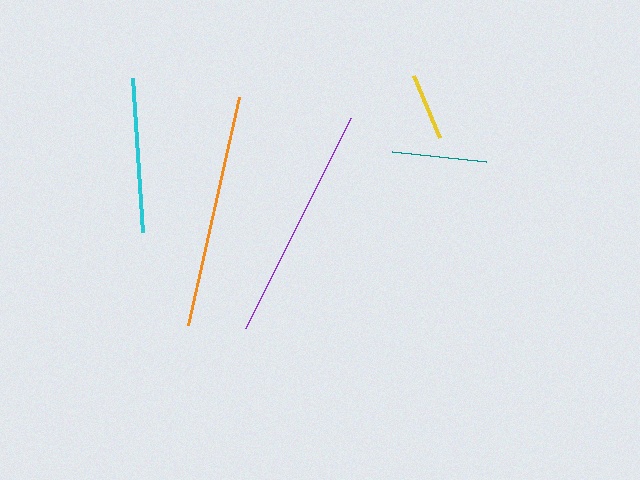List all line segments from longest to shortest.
From longest to shortest: orange, purple, cyan, teal, yellow.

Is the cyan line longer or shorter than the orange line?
The orange line is longer than the cyan line.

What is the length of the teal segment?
The teal segment is approximately 94 pixels long.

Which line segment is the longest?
The orange line is the longest at approximately 234 pixels.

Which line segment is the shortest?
The yellow line is the shortest at approximately 67 pixels.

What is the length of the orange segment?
The orange segment is approximately 234 pixels long.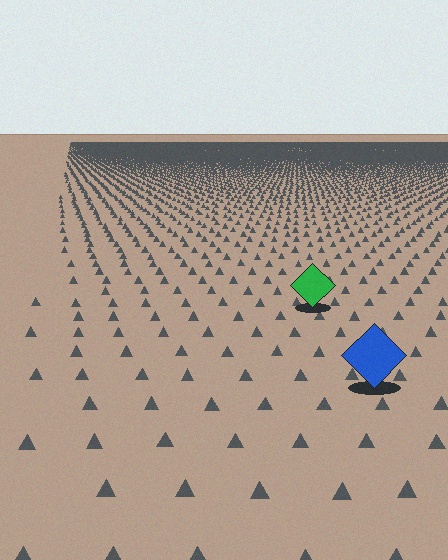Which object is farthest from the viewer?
The green diamond is farthest from the viewer. It appears smaller and the ground texture around it is denser.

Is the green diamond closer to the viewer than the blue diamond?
No. The blue diamond is closer — you can tell from the texture gradient: the ground texture is coarser near it.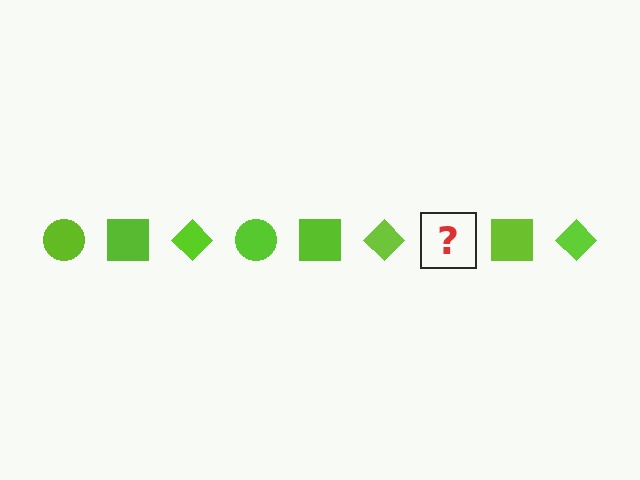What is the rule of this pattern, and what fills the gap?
The rule is that the pattern cycles through circle, square, diamond shapes in lime. The gap should be filled with a lime circle.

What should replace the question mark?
The question mark should be replaced with a lime circle.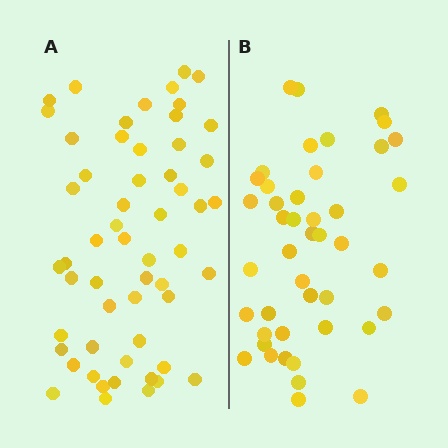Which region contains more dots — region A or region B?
Region A (the left region) has more dots.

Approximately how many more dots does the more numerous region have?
Region A has roughly 12 or so more dots than region B.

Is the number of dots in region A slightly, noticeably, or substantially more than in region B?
Region A has noticeably more, but not dramatically so. The ratio is roughly 1.3 to 1.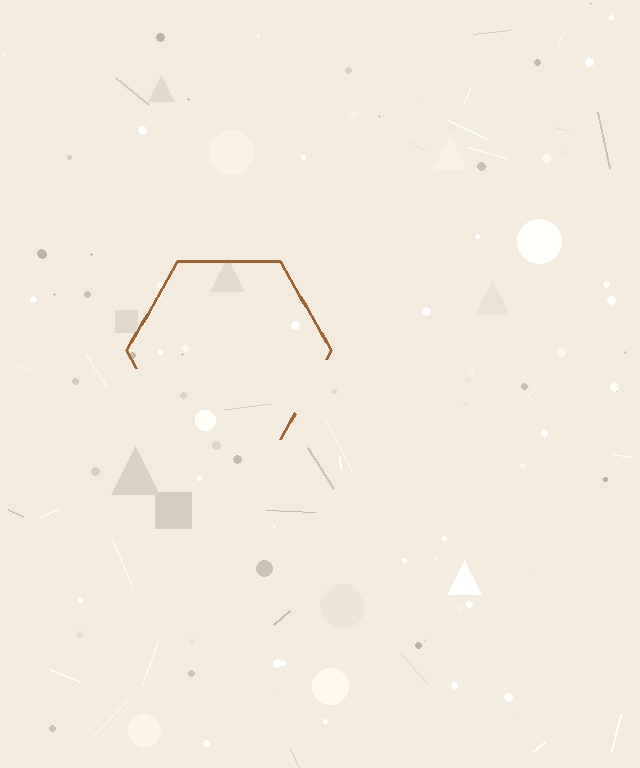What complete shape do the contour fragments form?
The contour fragments form a hexagon.